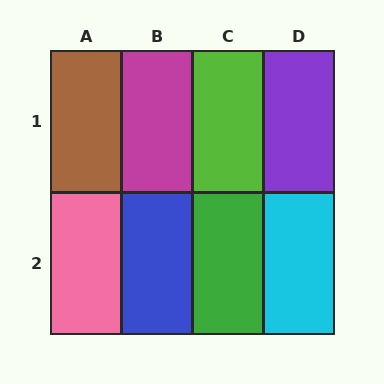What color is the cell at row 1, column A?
Brown.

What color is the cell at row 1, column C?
Lime.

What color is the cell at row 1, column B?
Magenta.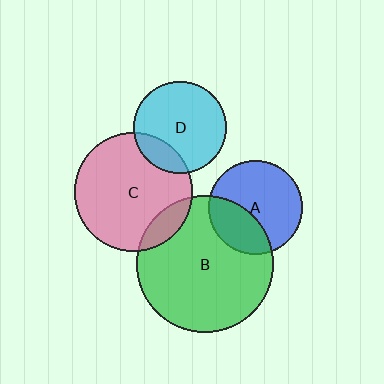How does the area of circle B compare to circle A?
Approximately 2.1 times.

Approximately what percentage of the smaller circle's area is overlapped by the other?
Approximately 20%.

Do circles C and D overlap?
Yes.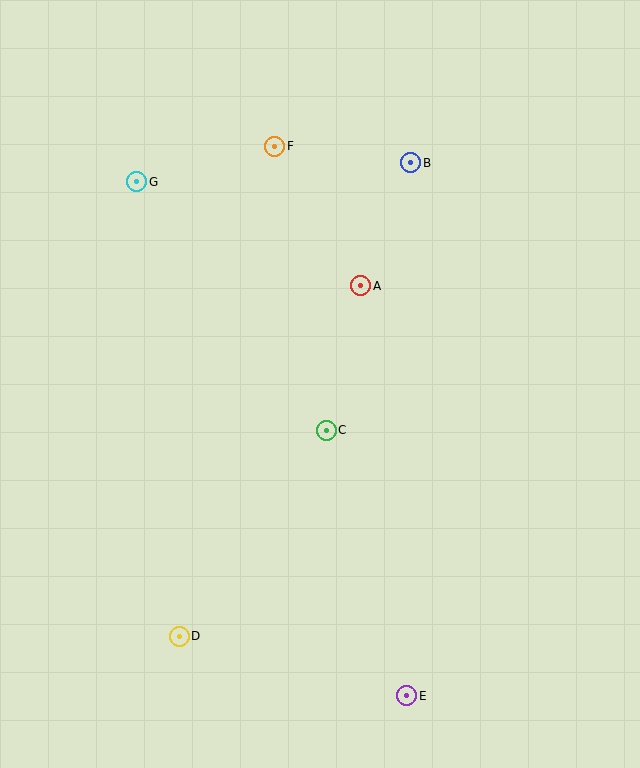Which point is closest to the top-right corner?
Point B is closest to the top-right corner.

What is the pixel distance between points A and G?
The distance between A and G is 247 pixels.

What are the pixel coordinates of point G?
Point G is at (137, 182).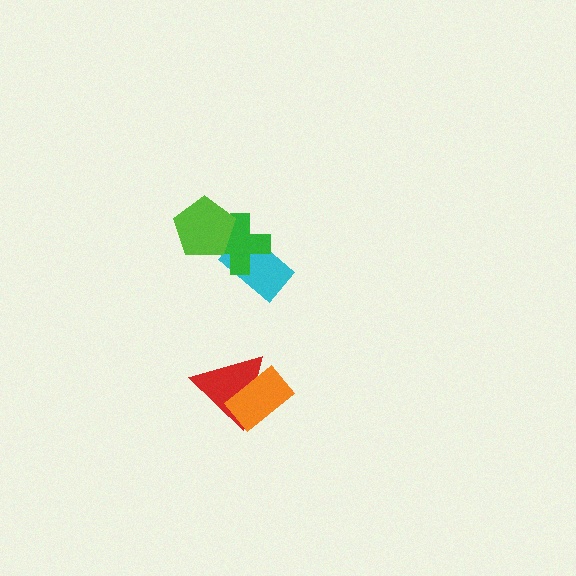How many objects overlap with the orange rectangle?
1 object overlaps with the orange rectangle.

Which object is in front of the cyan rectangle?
The green cross is in front of the cyan rectangle.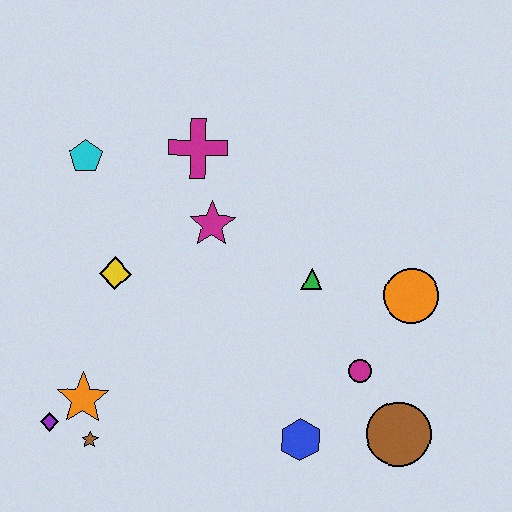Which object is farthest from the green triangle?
The purple diamond is farthest from the green triangle.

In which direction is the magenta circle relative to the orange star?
The magenta circle is to the right of the orange star.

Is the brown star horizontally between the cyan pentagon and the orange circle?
Yes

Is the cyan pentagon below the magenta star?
No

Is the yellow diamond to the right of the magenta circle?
No